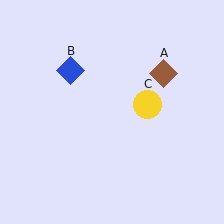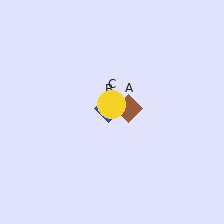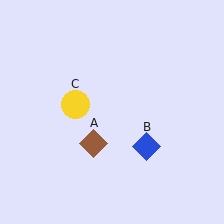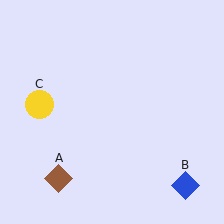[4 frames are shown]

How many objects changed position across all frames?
3 objects changed position: brown diamond (object A), blue diamond (object B), yellow circle (object C).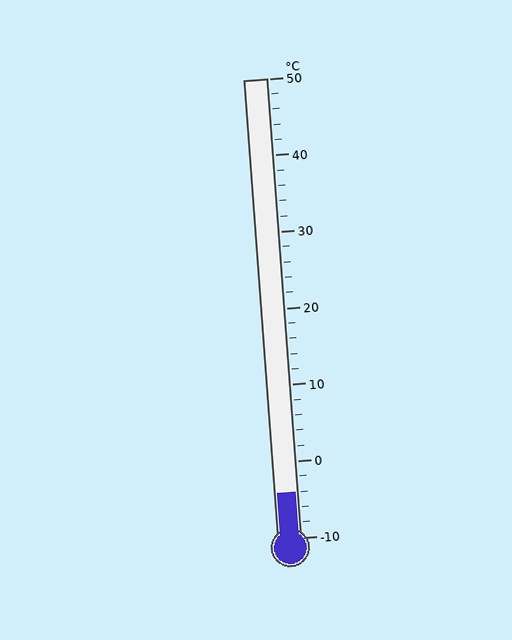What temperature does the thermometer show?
The thermometer shows approximately -4°C.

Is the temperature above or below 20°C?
The temperature is below 20°C.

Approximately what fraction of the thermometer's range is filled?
The thermometer is filled to approximately 10% of its range.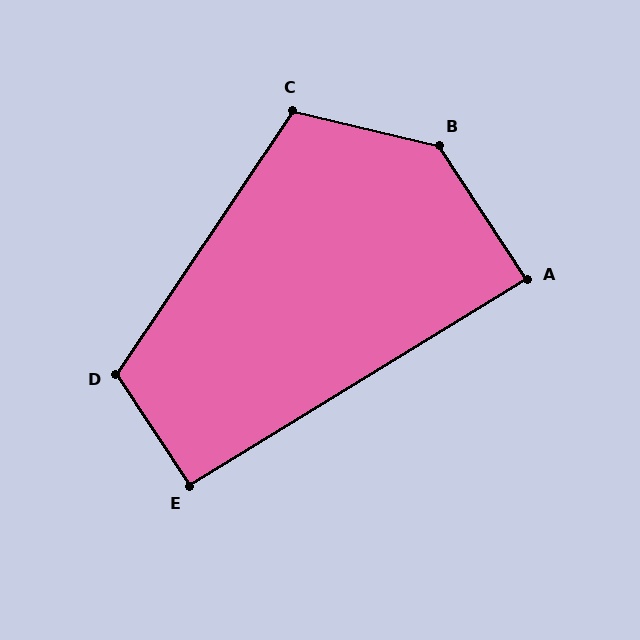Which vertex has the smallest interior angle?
A, at approximately 88 degrees.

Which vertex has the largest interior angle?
B, at approximately 137 degrees.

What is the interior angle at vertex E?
Approximately 92 degrees (approximately right).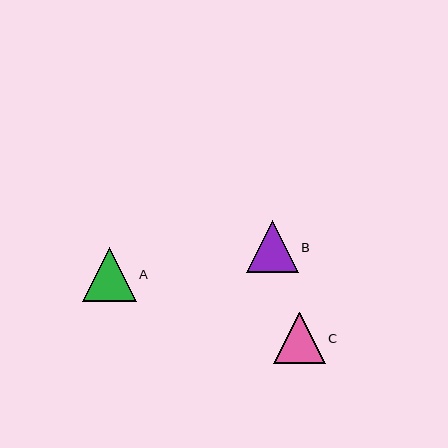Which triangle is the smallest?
Triangle C is the smallest with a size of approximately 52 pixels.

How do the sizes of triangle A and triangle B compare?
Triangle A and triangle B are approximately the same size.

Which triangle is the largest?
Triangle A is the largest with a size of approximately 54 pixels.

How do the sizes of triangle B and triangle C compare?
Triangle B and triangle C are approximately the same size.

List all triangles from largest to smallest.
From largest to smallest: A, B, C.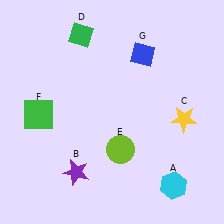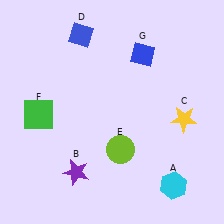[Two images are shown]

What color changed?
The diamond (D) changed from green in Image 1 to blue in Image 2.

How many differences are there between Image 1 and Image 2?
There is 1 difference between the two images.